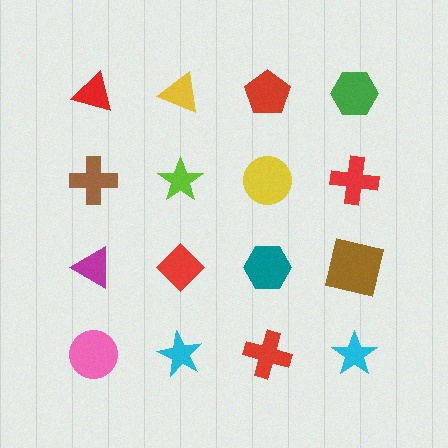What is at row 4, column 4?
A cyan star.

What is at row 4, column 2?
A cyan star.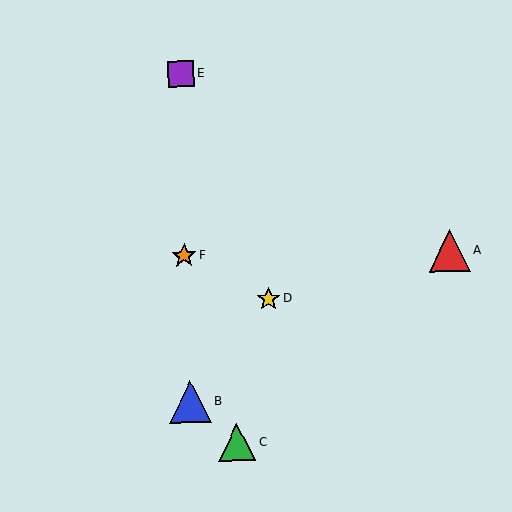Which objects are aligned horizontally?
Objects A, F are aligned horizontally.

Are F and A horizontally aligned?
Yes, both are at y≈256.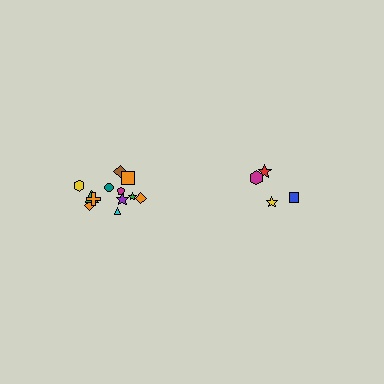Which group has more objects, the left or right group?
The left group.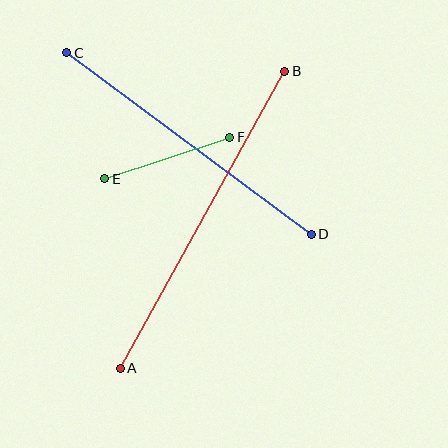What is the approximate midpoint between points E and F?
The midpoint is at approximately (167, 158) pixels.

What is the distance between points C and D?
The distance is approximately 305 pixels.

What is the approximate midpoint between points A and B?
The midpoint is at approximately (203, 220) pixels.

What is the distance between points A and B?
The distance is approximately 340 pixels.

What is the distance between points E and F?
The distance is approximately 132 pixels.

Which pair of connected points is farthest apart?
Points A and B are farthest apart.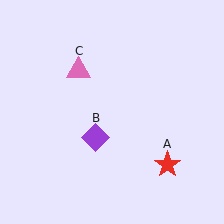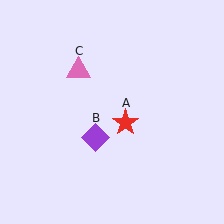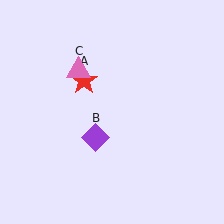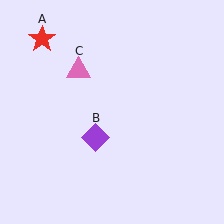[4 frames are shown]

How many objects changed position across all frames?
1 object changed position: red star (object A).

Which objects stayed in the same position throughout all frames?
Purple diamond (object B) and pink triangle (object C) remained stationary.